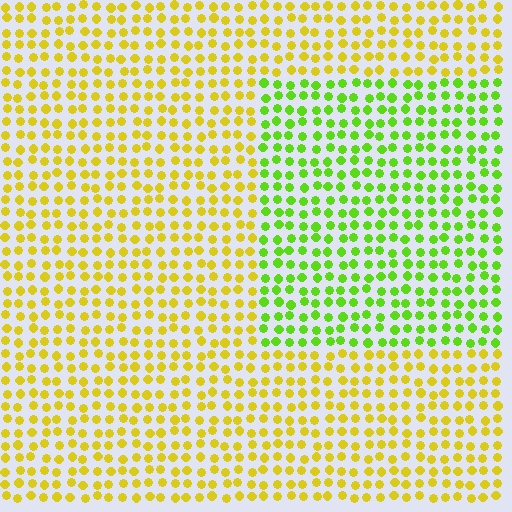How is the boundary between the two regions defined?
The boundary is defined purely by a slight shift in hue (about 45 degrees). Spacing, size, and orientation are identical on both sides.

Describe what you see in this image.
The image is filled with small yellow elements in a uniform arrangement. A rectangle-shaped region is visible where the elements are tinted to a slightly different hue, forming a subtle color boundary.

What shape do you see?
I see a rectangle.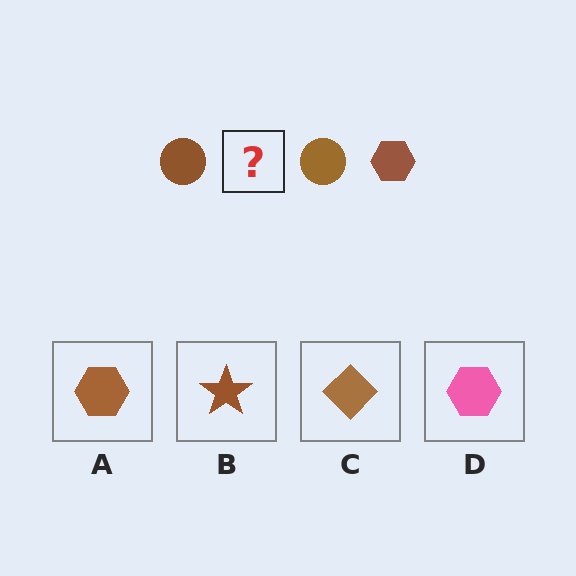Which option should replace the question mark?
Option A.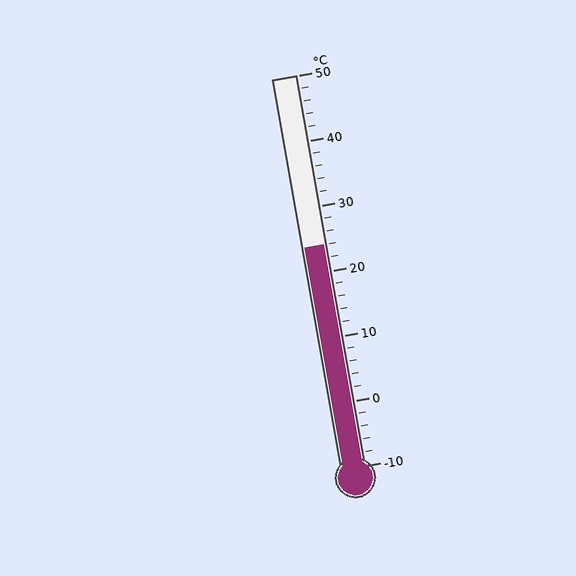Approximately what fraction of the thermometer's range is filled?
The thermometer is filled to approximately 55% of its range.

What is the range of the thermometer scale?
The thermometer scale ranges from -10°C to 50°C.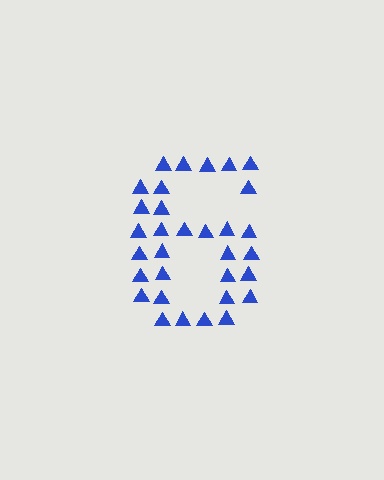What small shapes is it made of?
It is made of small triangles.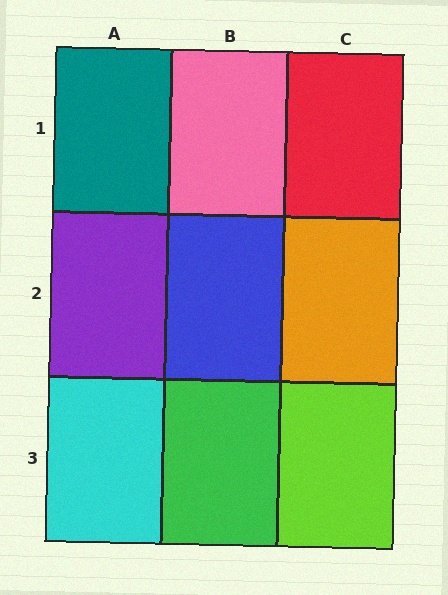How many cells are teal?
1 cell is teal.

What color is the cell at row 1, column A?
Teal.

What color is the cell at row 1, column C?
Red.